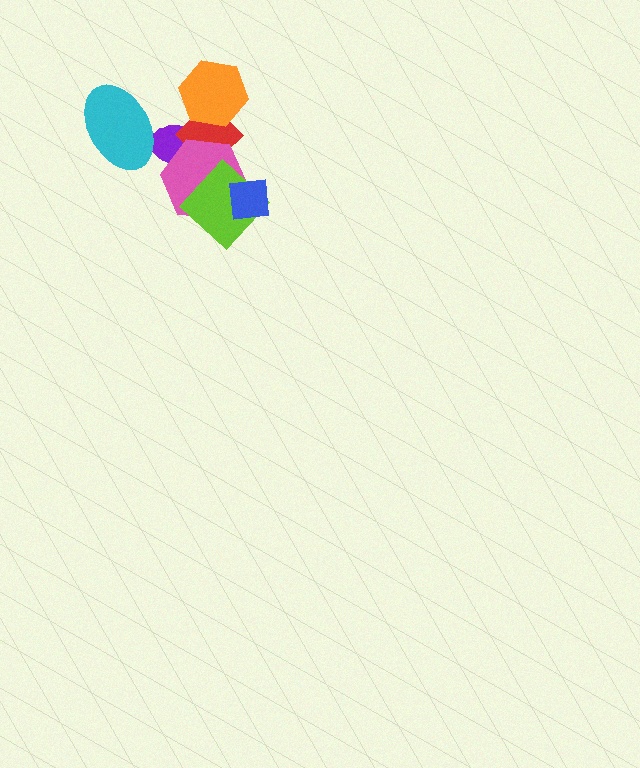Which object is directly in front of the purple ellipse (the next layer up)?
The red diamond is directly in front of the purple ellipse.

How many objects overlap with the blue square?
2 objects overlap with the blue square.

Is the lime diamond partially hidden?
Yes, it is partially covered by another shape.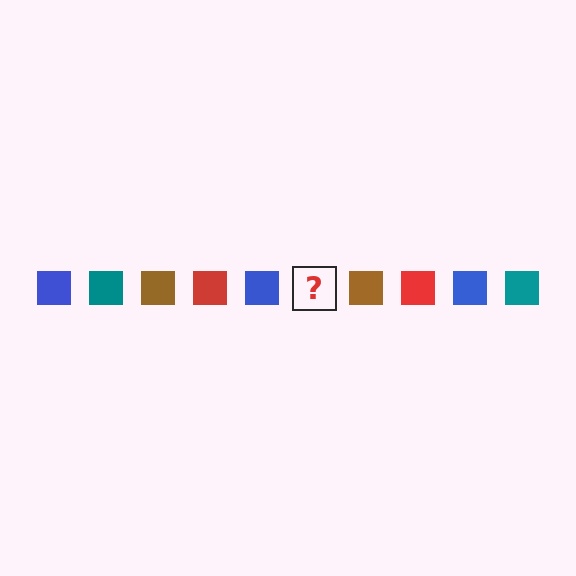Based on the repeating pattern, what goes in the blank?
The blank should be a teal square.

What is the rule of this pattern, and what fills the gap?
The rule is that the pattern cycles through blue, teal, brown, red squares. The gap should be filled with a teal square.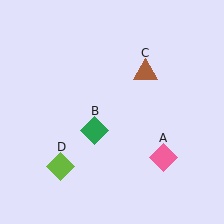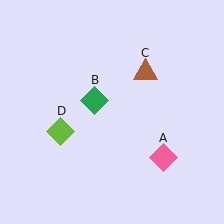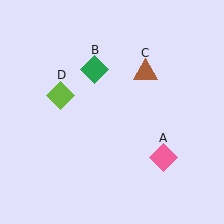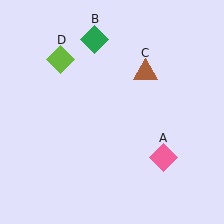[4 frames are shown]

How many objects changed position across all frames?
2 objects changed position: green diamond (object B), lime diamond (object D).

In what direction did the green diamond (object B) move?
The green diamond (object B) moved up.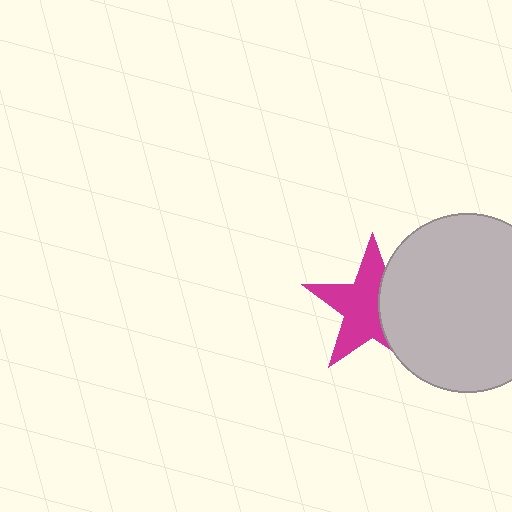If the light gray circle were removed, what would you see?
You would see the complete magenta star.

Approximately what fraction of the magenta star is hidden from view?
Roughly 37% of the magenta star is hidden behind the light gray circle.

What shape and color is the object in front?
The object in front is a light gray circle.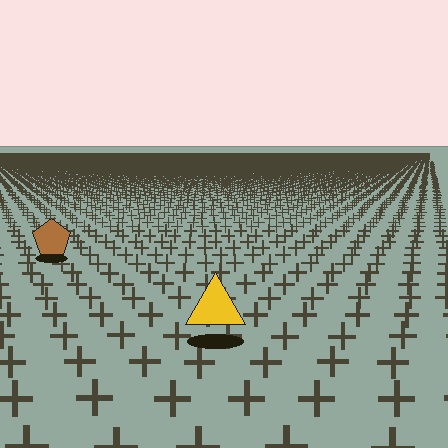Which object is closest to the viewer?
The yellow triangle is closest. The texture marks near it are larger and more spread out.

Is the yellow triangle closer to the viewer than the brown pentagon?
Yes. The yellow triangle is closer — you can tell from the texture gradient: the ground texture is coarser near it.